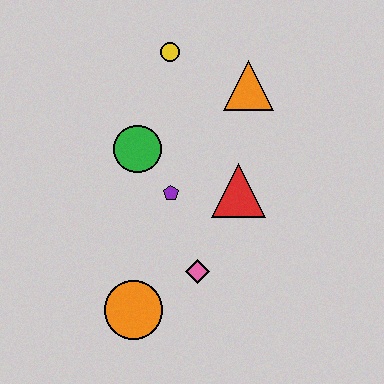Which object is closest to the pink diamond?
The orange circle is closest to the pink diamond.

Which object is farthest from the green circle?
The orange circle is farthest from the green circle.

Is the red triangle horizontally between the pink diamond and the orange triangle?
Yes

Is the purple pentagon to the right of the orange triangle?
No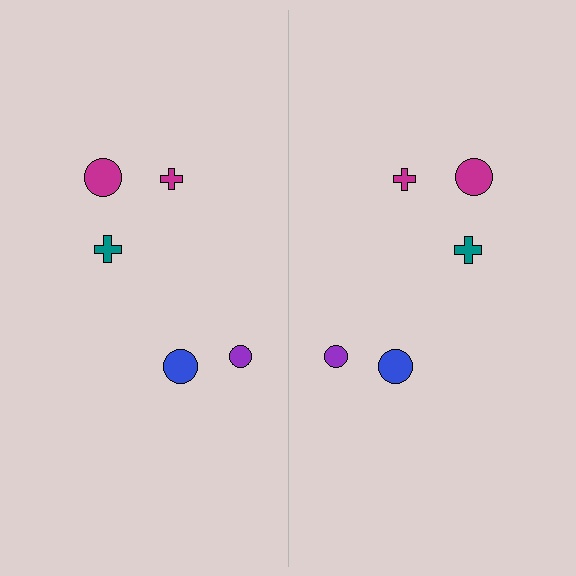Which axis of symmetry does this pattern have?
The pattern has a vertical axis of symmetry running through the center of the image.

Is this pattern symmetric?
Yes, this pattern has bilateral (reflection) symmetry.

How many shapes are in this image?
There are 10 shapes in this image.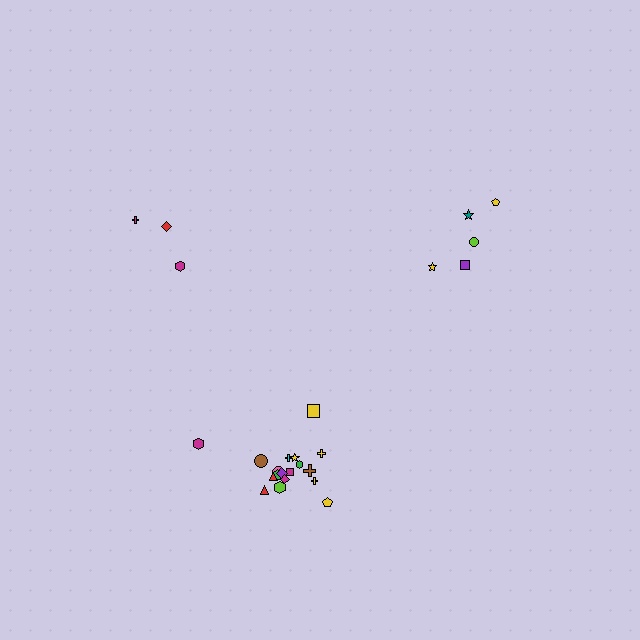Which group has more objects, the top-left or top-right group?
The top-right group.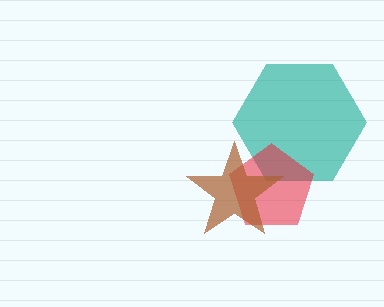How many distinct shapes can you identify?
There are 3 distinct shapes: a teal hexagon, a red pentagon, a brown star.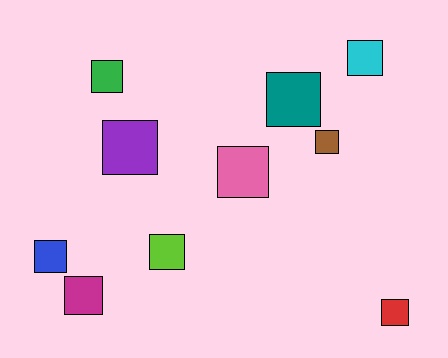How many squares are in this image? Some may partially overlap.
There are 10 squares.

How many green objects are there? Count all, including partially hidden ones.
There is 1 green object.